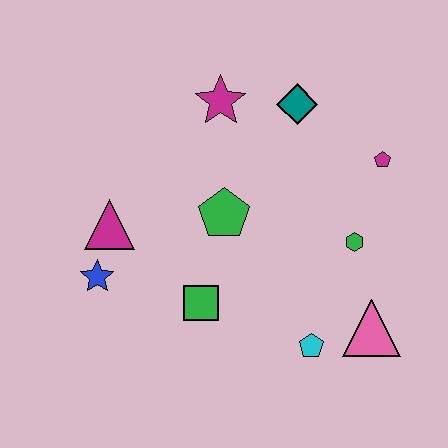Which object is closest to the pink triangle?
The cyan pentagon is closest to the pink triangle.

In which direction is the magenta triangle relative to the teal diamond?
The magenta triangle is to the left of the teal diamond.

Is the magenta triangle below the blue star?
No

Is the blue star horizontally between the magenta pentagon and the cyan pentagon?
No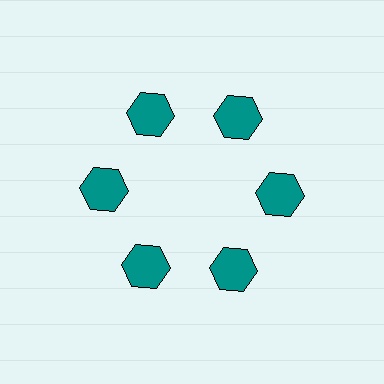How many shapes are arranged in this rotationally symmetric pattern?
There are 6 shapes, arranged in 6 groups of 1.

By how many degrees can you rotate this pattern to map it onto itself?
The pattern maps onto itself every 60 degrees of rotation.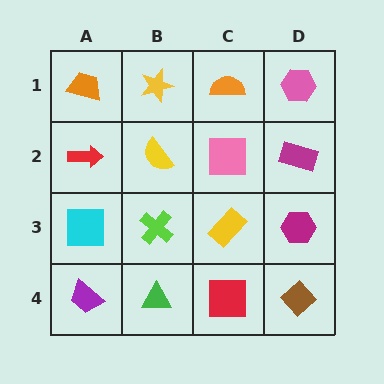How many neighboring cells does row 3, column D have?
3.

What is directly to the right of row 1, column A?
A yellow star.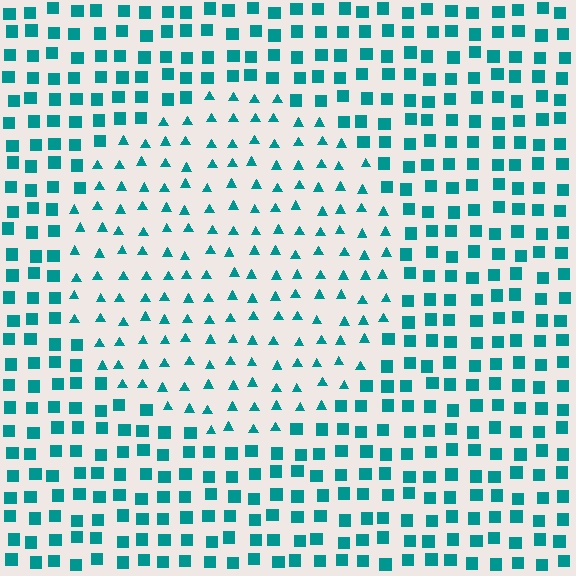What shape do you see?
I see a circle.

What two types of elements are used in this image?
The image uses triangles inside the circle region and squares outside it.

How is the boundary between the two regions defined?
The boundary is defined by a change in element shape: triangles inside vs. squares outside. All elements share the same color and spacing.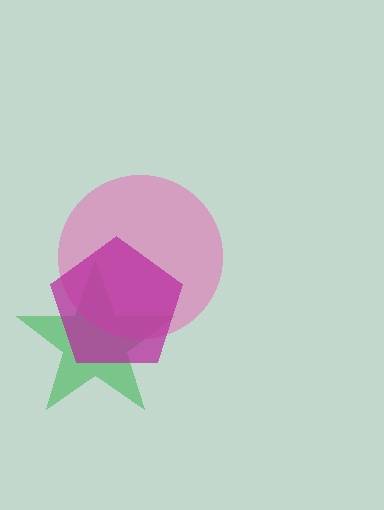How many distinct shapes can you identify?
There are 3 distinct shapes: a green star, a pink circle, a magenta pentagon.